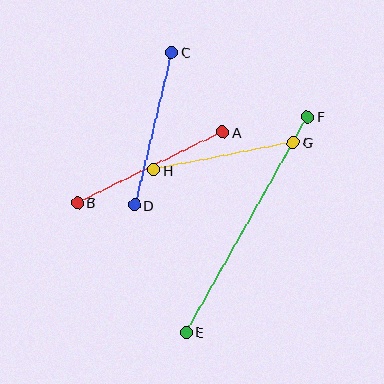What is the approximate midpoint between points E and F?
The midpoint is at approximately (247, 224) pixels.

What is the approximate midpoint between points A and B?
The midpoint is at approximately (150, 167) pixels.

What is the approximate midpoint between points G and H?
The midpoint is at approximately (223, 156) pixels.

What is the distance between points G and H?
The distance is approximately 142 pixels.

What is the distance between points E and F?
The distance is approximately 247 pixels.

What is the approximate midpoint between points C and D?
The midpoint is at approximately (153, 128) pixels.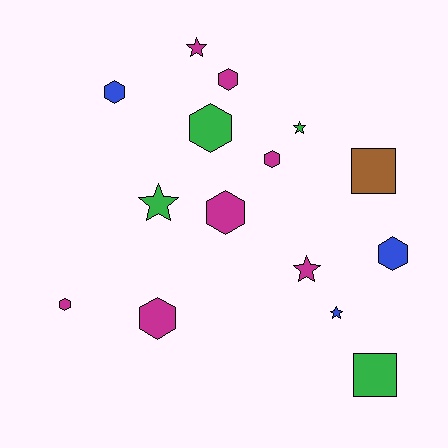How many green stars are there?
There are 2 green stars.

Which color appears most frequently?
Magenta, with 7 objects.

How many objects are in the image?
There are 15 objects.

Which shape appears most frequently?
Hexagon, with 8 objects.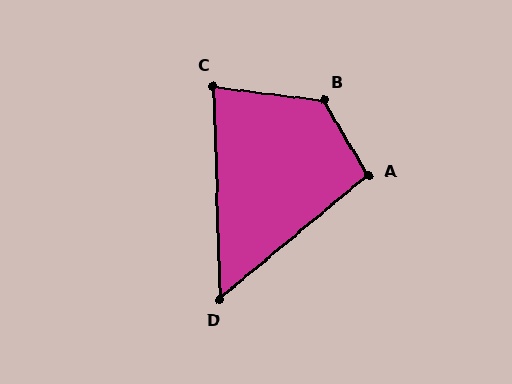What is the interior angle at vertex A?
Approximately 99 degrees (obtuse).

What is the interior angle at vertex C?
Approximately 81 degrees (acute).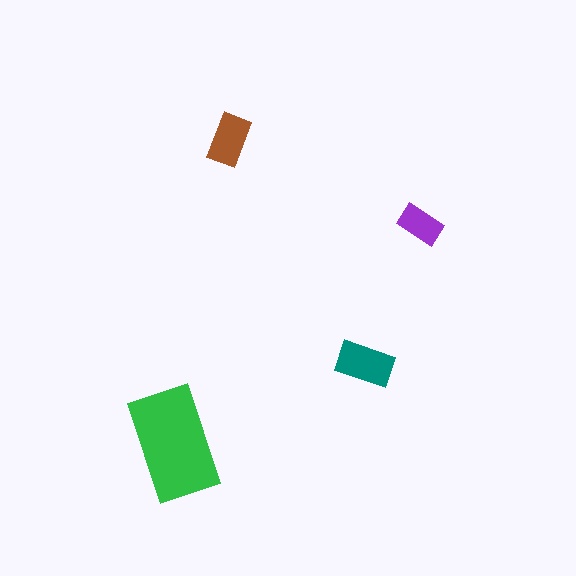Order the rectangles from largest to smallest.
the green one, the teal one, the brown one, the purple one.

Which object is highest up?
The brown rectangle is topmost.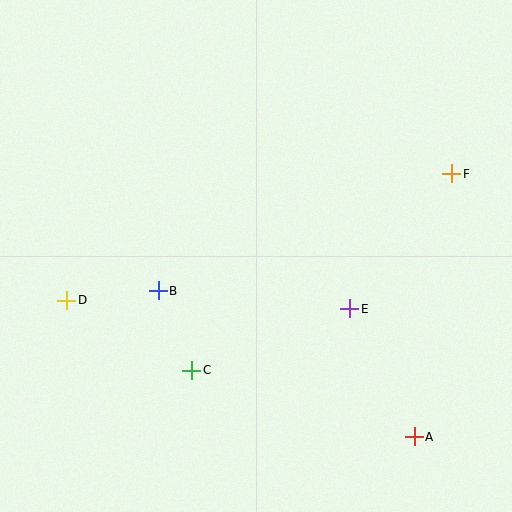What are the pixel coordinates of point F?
Point F is at (452, 174).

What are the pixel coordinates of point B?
Point B is at (158, 291).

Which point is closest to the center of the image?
Point B at (158, 291) is closest to the center.